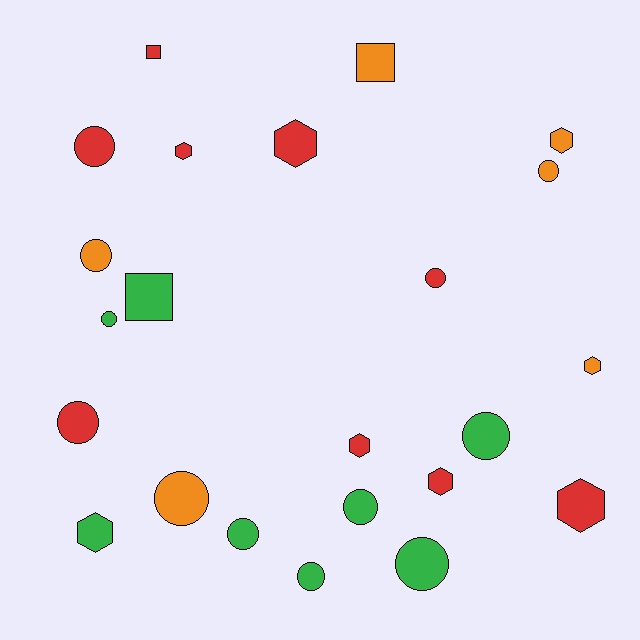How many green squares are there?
There is 1 green square.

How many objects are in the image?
There are 23 objects.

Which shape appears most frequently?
Circle, with 12 objects.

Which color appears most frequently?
Red, with 9 objects.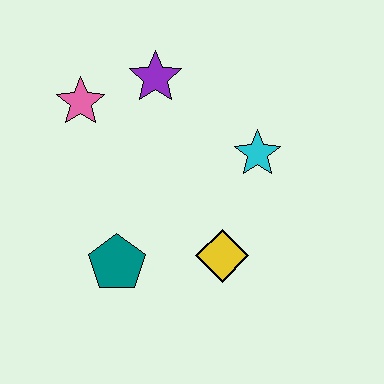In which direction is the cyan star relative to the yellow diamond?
The cyan star is above the yellow diamond.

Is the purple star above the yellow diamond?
Yes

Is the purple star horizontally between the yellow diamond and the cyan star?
No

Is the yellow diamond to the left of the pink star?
No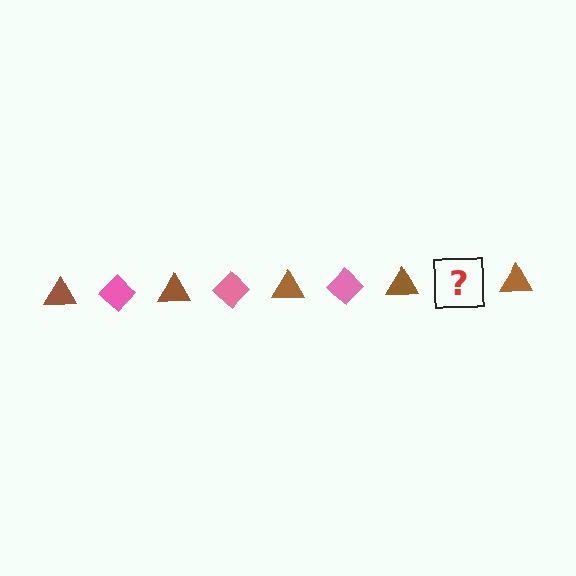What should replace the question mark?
The question mark should be replaced with a pink diamond.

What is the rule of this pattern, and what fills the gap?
The rule is that the pattern alternates between brown triangle and pink diamond. The gap should be filled with a pink diamond.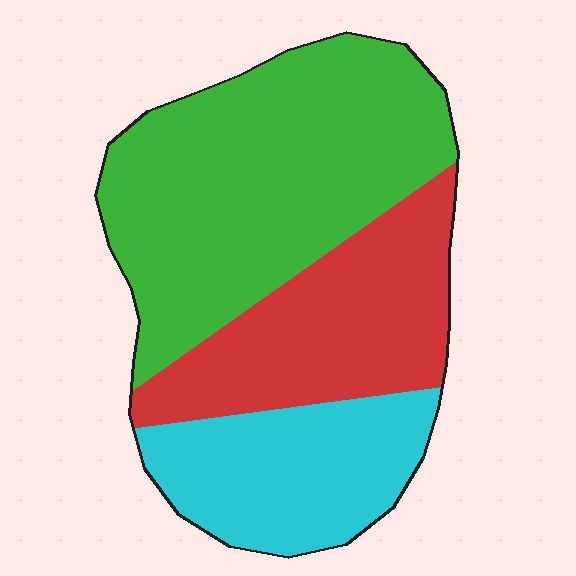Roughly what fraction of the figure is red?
Red takes up about one quarter (1/4) of the figure.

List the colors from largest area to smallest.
From largest to smallest: green, red, cyan.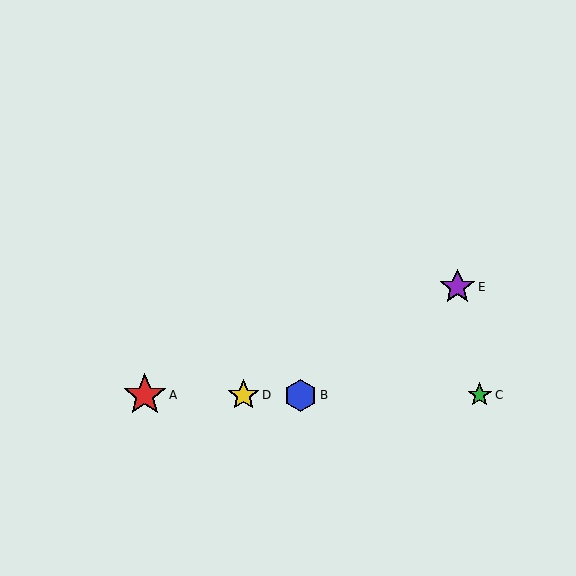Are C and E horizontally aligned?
No, C is at y≈395 and E is at y≈287.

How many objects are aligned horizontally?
4 objects (A, B, C, D) are aligned horizontally.